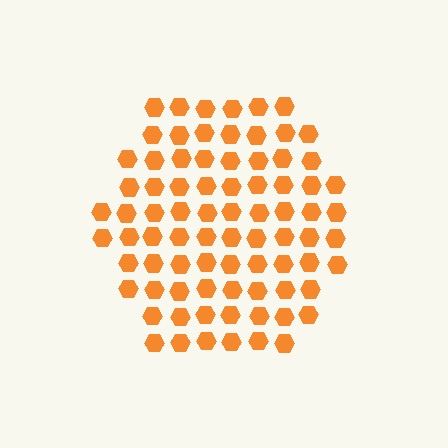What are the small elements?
The small elements are hexagons.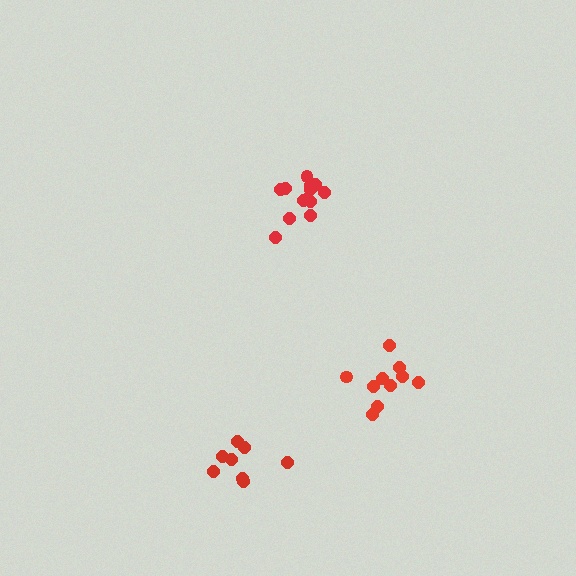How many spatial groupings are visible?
There are 3 spatial groupings.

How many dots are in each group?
Group 1: 8 dots, Group 2: 10 dots, Group 3: 13 dots (31 total).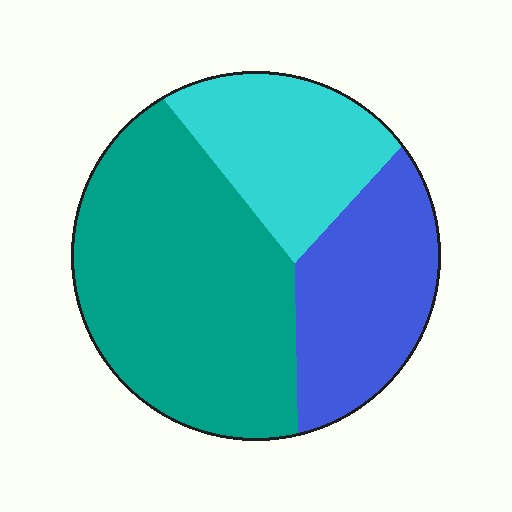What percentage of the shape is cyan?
Cyan takes up less than a quarter of the shape.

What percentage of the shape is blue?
Blue takes up between a quarter and a half of the shape.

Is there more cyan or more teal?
Teal.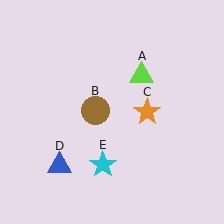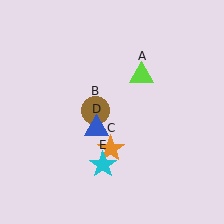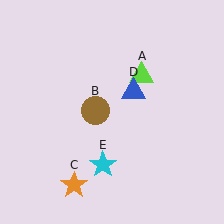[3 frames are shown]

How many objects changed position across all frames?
2 objects changed position: orange star (object C), blue triangle (object D).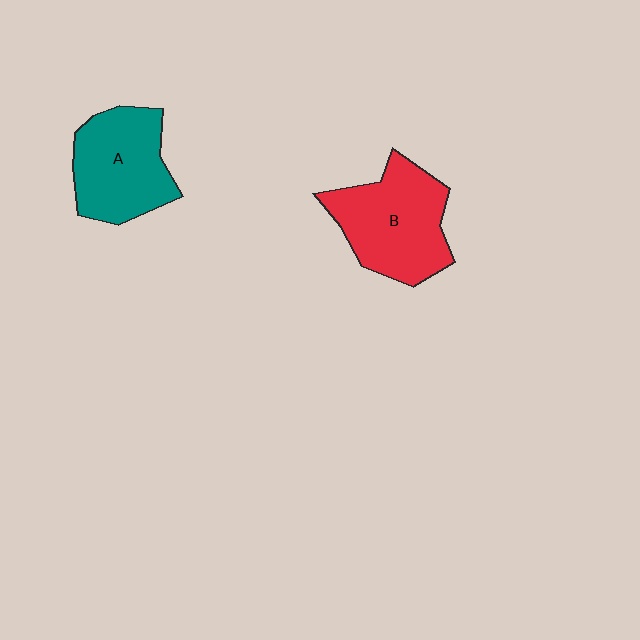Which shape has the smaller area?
Shape A (teal).